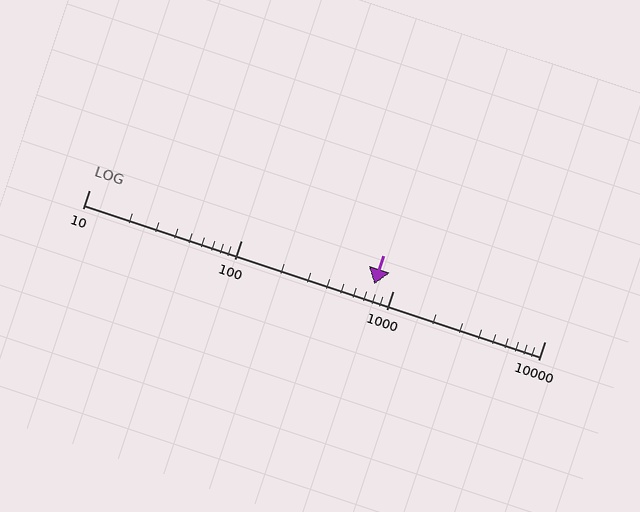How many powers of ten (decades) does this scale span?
The scale spans 3 decades, from 10 to 10000.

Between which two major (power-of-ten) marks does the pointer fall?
The pointer is between 100 and 1000.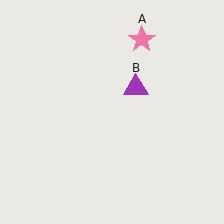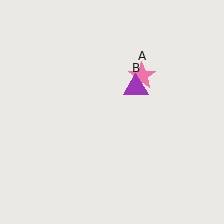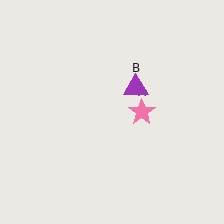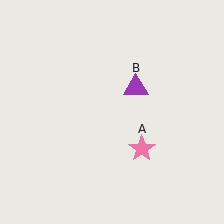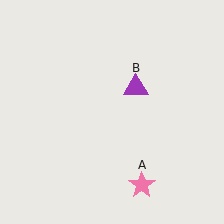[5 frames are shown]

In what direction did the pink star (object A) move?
The pink star (object A) moved down.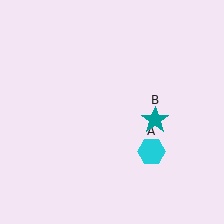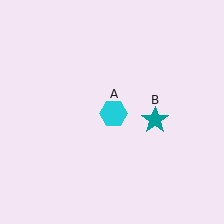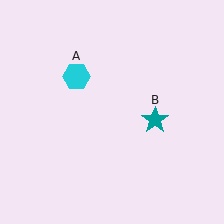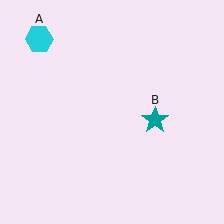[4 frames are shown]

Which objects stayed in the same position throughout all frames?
Teal star (object B) remained stationary.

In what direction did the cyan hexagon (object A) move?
The cyan hexagon (object A) moved up and to the left.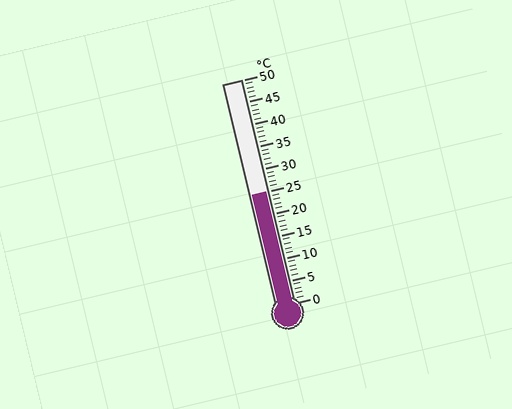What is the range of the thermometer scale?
The thermometer scale ranges from 0°C to 50°C.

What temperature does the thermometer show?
The thermometer shows approximately 25°C.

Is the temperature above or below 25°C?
The temperature is at 25°C.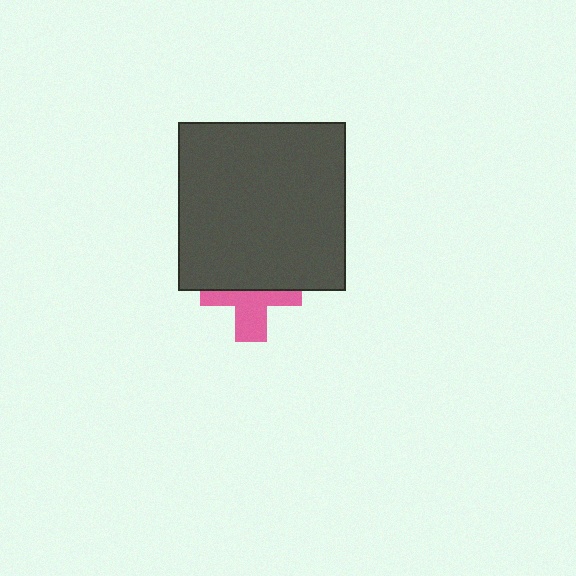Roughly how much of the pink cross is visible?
About half of it is visible (roughly 48%).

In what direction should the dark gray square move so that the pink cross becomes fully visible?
The dark gray square should move up. That is the shortest direction to clear the overlap and leave the pink cross fully visible.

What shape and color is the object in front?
The object in front is a dark gray square.